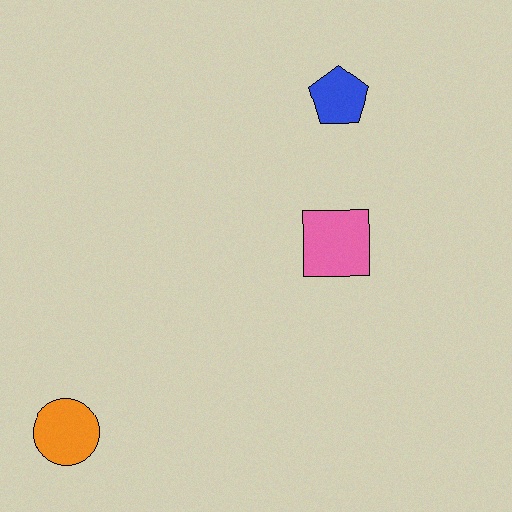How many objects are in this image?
There are 3 objects.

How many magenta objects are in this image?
There are no magenta objects.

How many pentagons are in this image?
There is 1 pentagon.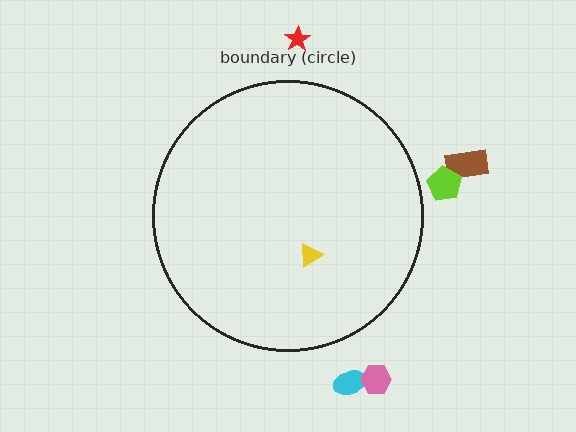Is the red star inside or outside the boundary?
Outside.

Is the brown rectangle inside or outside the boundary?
Outside.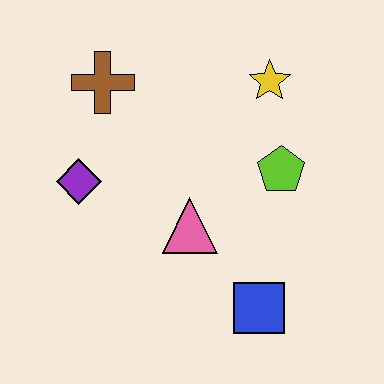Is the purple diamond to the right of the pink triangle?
No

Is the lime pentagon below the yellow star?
Yes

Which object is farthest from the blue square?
The brown cross is farthest from the blue square.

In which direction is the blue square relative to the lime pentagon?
The blue square is below the lime pentagon.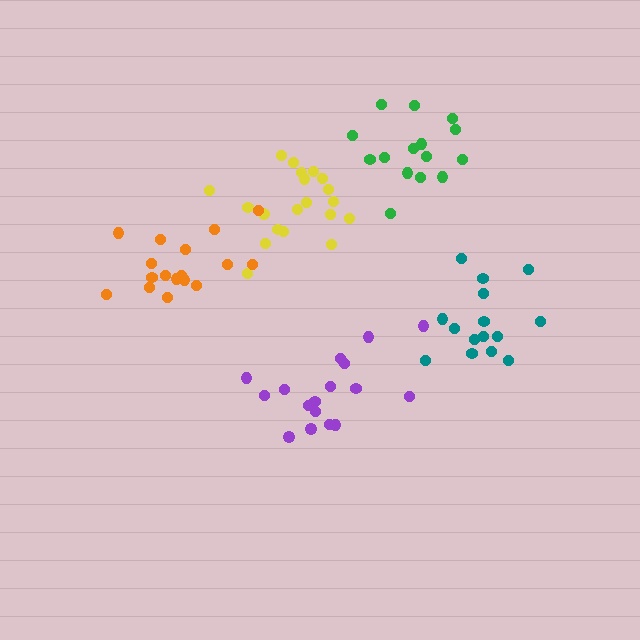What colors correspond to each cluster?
The clusters are colored: yellow, orange, teal, purple, green.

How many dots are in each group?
Group 1: 20 dots, Group 2: 17 dots, Group 3: 15 dots, Group 4: 17 dots, Group 5: 15 dots (84 total).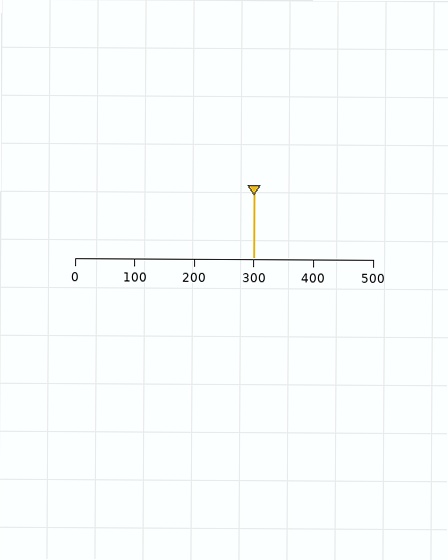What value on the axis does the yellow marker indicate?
The marker indicates approximately 300.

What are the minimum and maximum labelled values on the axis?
The axis runs from 0 to 500.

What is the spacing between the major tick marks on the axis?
The major ticks are spaced 100 apart.